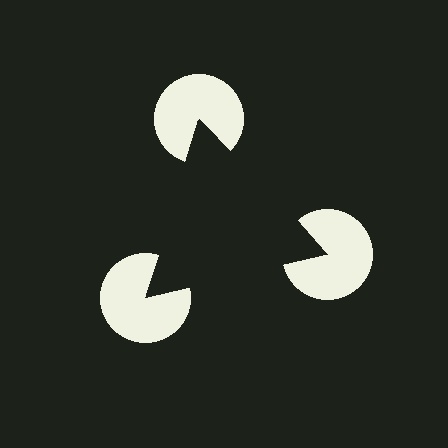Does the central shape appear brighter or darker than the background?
It typically appears slightly darker than the background, even though no actual brightness change is drawn.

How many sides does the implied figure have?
3 sides.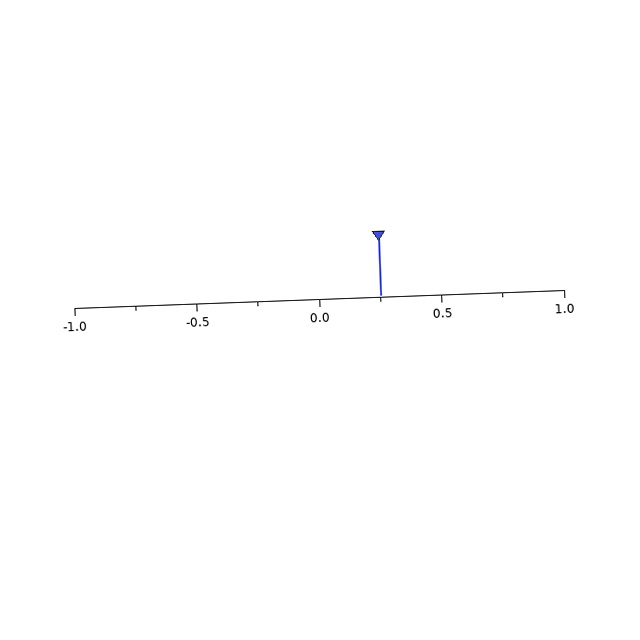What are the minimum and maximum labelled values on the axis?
The axis runs from -1.0 to 1.0.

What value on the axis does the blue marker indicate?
The marker indicates approximately 0.25.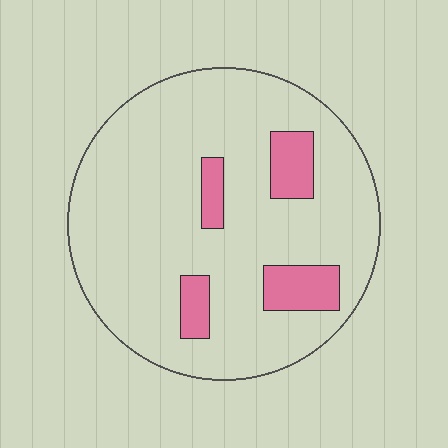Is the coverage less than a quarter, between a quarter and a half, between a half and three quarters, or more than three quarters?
Less than a quarter.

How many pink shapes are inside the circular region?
4.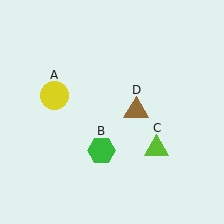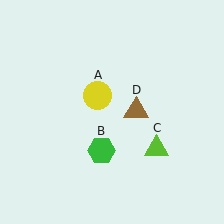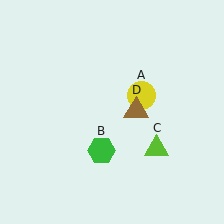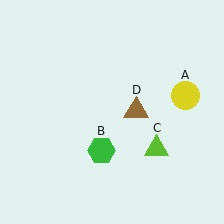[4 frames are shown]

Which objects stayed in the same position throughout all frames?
Green hexagon (object B) and lime triangle (object C) and brown triangle (object D) remained stationary.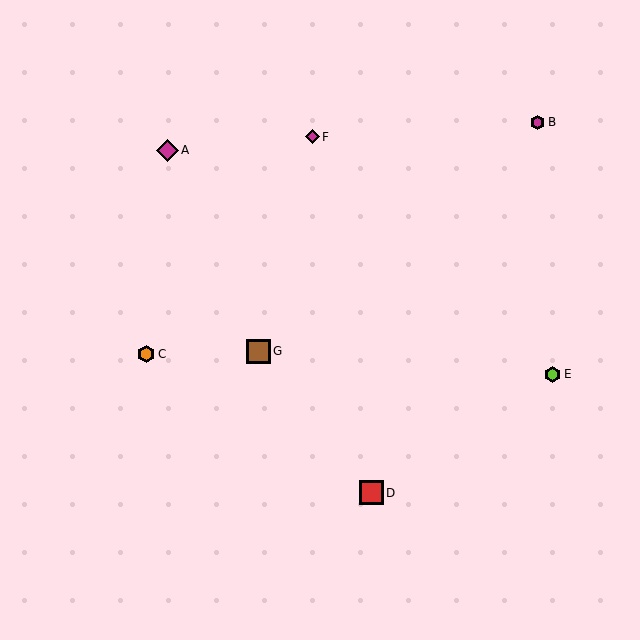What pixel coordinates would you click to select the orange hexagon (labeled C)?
Click at (146, 354) to select the orange hexagon C.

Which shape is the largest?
The red square (labeled D) is the largest.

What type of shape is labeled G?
Shape G is a brown square.